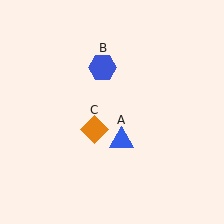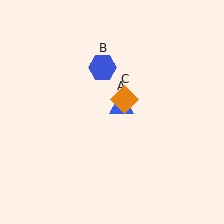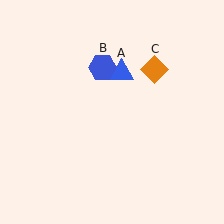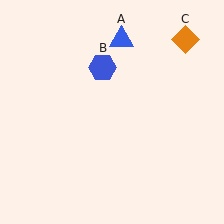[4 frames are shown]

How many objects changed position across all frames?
2 objects changed position: blue triangle (object A), orange diamond (object C).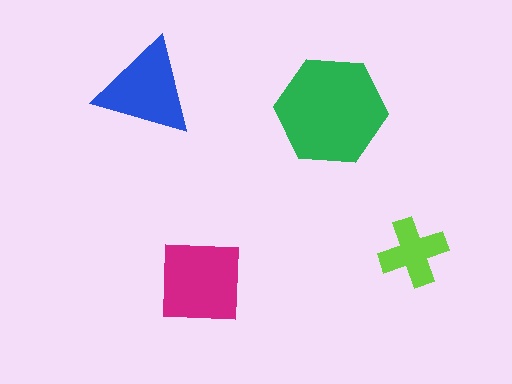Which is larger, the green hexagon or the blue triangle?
The green hexagon.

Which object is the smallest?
The lime cross.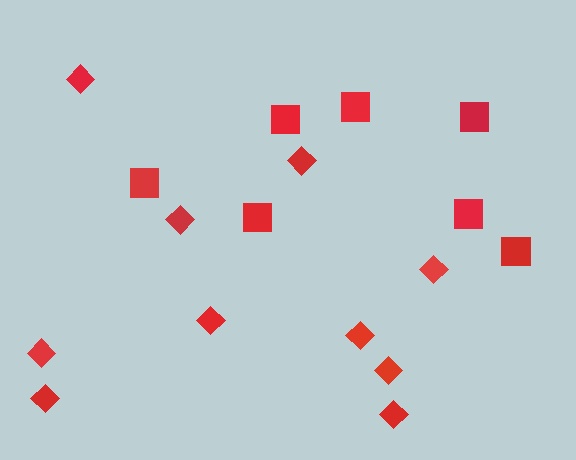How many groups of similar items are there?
There are 2 groups: one group of squares (7) and one group of diamonds (10).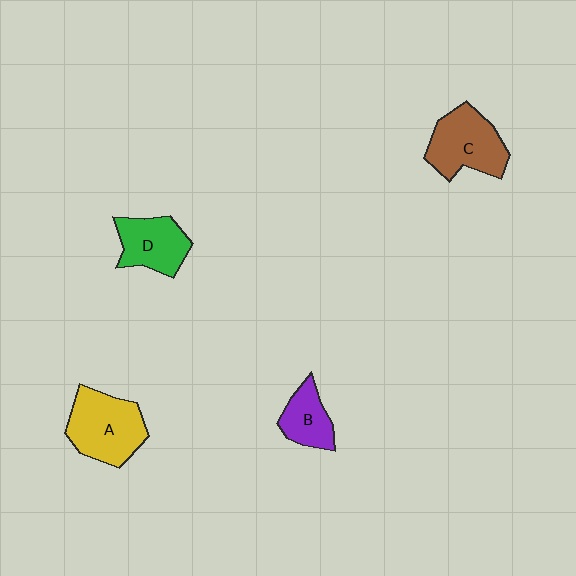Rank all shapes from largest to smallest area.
From largest to smallest: A (yellow), C (brown), D (green), B (purple).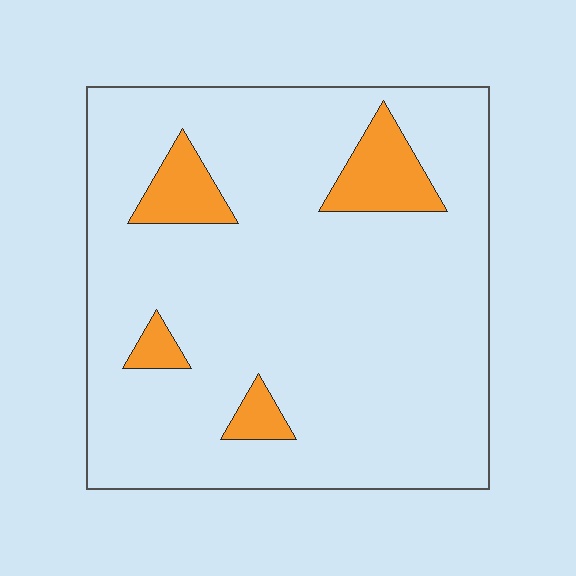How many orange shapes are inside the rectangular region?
4.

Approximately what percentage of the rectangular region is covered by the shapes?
Approximately 10%.